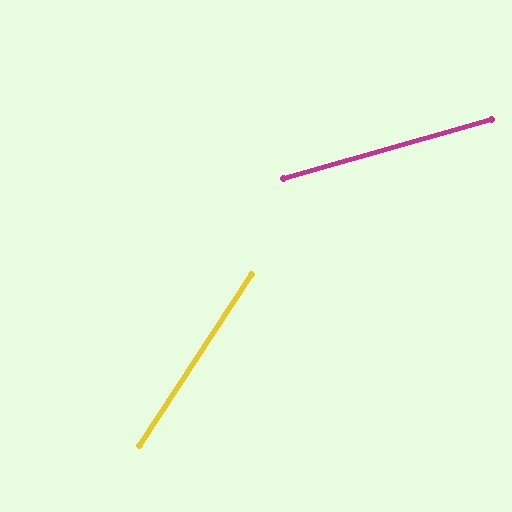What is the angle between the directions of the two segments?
Approximately 41 degrees.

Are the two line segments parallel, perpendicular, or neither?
Neither parallel nor perpendicular — they differ by about 41°.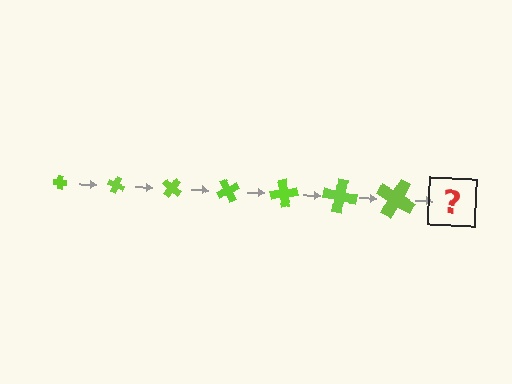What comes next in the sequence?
The next element should be a cross, larger than the previous one and rotated 140 degrees from the start.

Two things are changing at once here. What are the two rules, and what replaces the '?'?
The two rules are that the cross grows larger each step and it rotates 20 degrees each step. The '?' should be a cross, larger than the previous one and rotated 140 degrees from the start.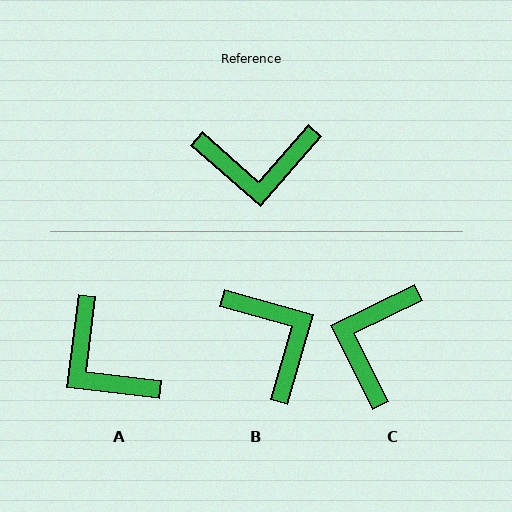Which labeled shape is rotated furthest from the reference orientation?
B, about 115 degrees away.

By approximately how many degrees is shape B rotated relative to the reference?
Approximately 115 degrees counter-clockwise.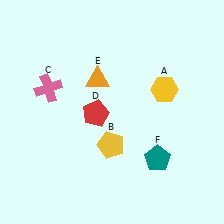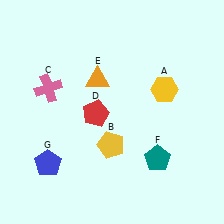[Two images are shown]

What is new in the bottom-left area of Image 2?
A blue pentagon (G) was added in the bottom-left area of Image 2.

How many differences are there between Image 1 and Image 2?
There is 1 difference between the two images.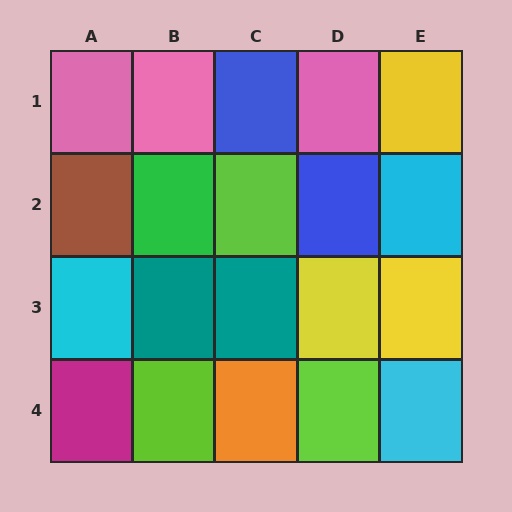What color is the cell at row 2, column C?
Lime.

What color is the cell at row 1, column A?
Pink.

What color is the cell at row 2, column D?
Blue.